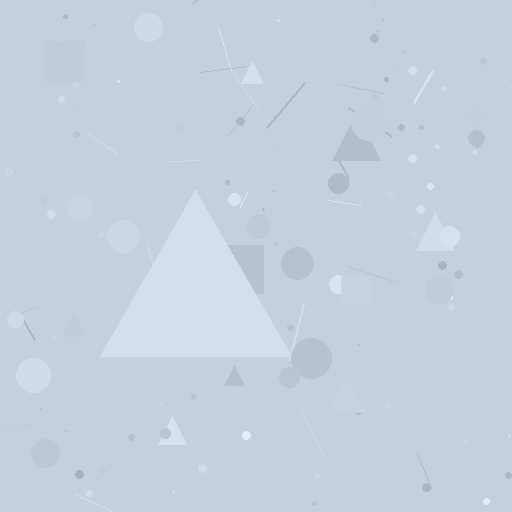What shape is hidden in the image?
A triangle is hidden in the image.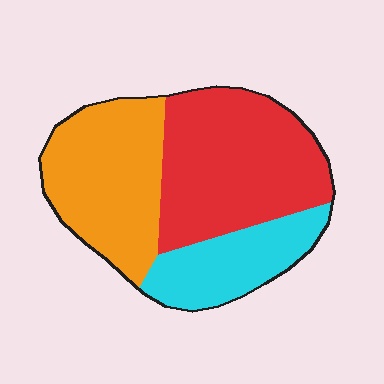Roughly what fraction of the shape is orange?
Orange takes up about one third (1/3) of the shape.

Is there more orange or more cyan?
Orange.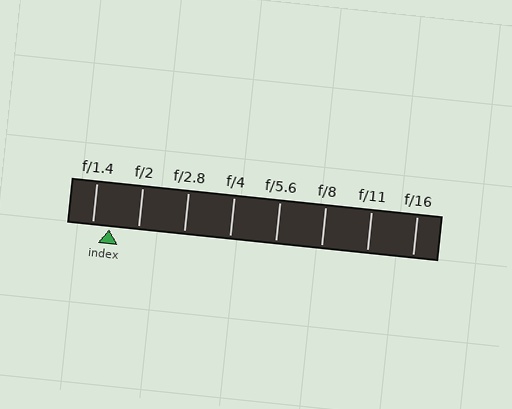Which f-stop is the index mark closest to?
The index mark is closest to f/1.4.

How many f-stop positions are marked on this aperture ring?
There are 8 f-stop positions marked.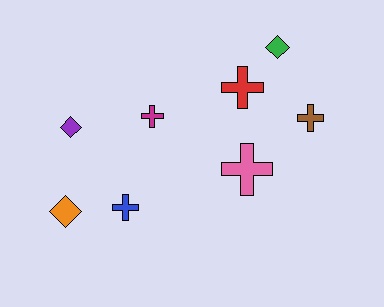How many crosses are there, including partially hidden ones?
There are 5 crosses.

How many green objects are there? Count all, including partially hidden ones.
There is 1 green object.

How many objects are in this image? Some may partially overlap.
There are 8 objects.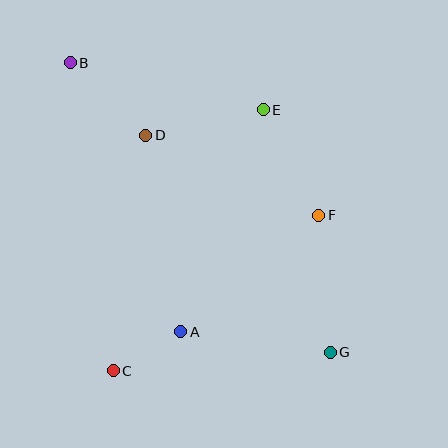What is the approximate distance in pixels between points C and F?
The distance between C and F is approximately 258 pixels.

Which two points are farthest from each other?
Points B and G are farthest from each other.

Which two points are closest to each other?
Points A and C are closest to each other.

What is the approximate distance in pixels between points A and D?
The distance between A and D is approximately 200 pixels.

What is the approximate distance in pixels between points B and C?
The distance between B and C is approximately 311 pixels.